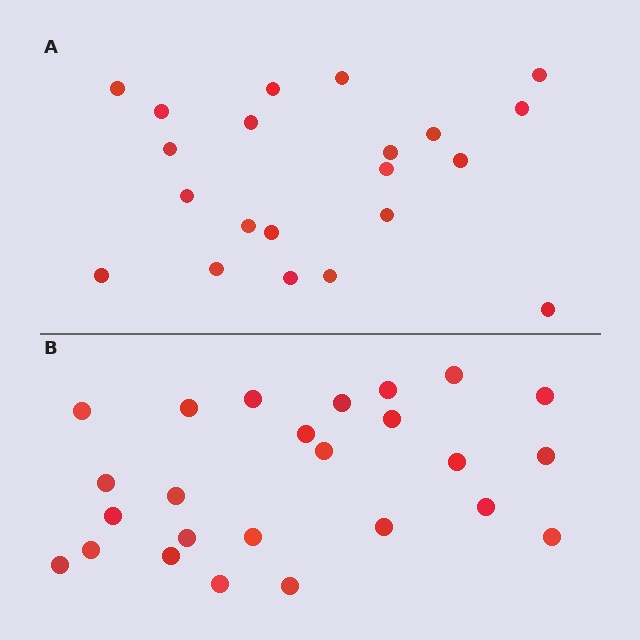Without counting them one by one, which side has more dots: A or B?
Region B (the bottom region) has more dots.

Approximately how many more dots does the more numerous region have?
Region B has about 4 more dots than region A.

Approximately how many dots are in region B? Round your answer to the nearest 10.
About 20 dots. (The exact count is 25, which rounds to 20.)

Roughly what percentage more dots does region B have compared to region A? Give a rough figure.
About 20% more.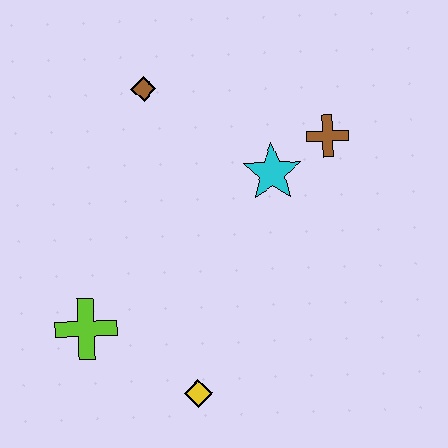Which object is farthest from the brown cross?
The lime cross is farthest from the brown cross.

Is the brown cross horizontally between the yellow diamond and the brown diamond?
No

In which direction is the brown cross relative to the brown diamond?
The brown cross is to the right of the brown diamond.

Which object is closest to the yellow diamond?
The lime cross is closest to the yellow diamond.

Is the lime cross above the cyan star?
No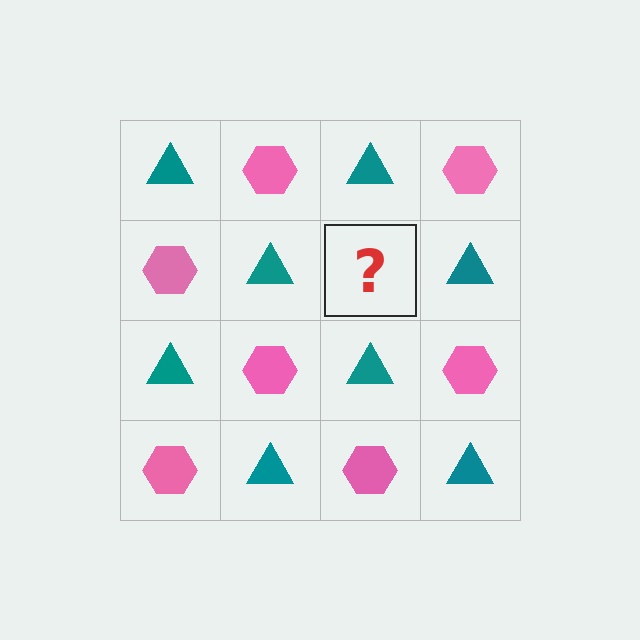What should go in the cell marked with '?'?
The missing cell should contain a pink hexagon.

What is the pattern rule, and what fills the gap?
The rule is that it alternates teal triangle and pink hexagon in a checkerboard pattern. The gap should be filled with a pink hexagon.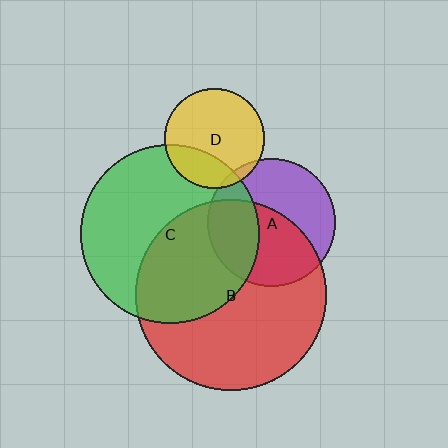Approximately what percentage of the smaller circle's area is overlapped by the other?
Approximately 55%.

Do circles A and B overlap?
Yes.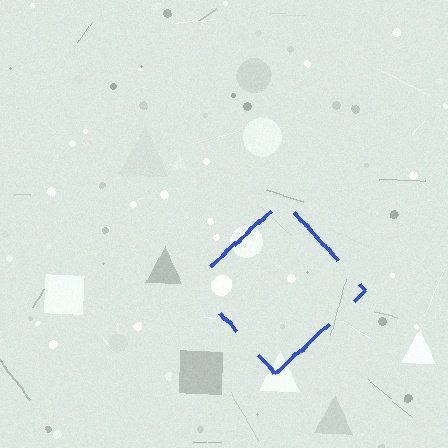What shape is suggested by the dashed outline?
The dashed outline suggests a diamond.